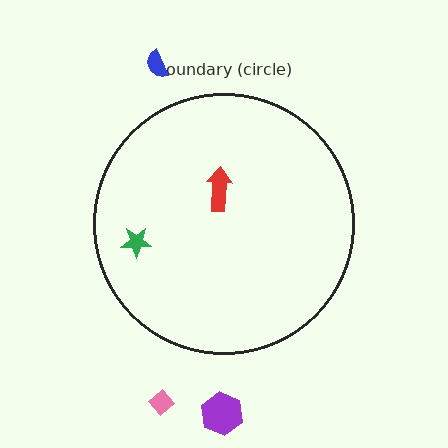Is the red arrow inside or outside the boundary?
Inside.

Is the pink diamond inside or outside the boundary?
Outside.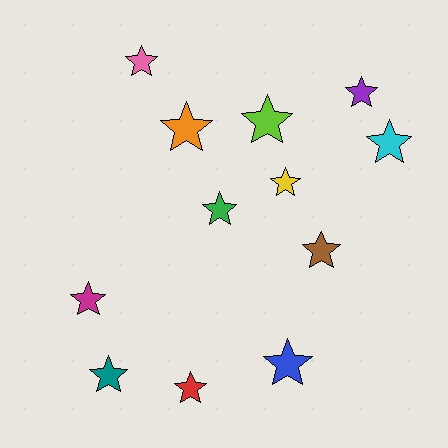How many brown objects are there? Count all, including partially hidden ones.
There is 1 brown object.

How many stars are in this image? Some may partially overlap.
There are 12 stars.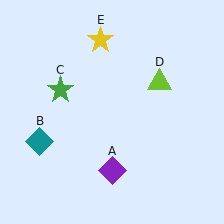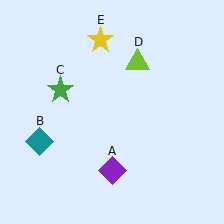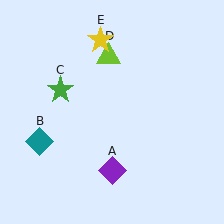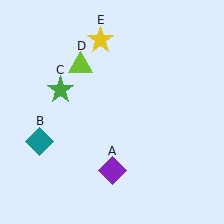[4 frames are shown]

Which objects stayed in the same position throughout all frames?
Purple diamond (object A) and teal diamond (object B) and green star (object C) and yellow star (object E) remained stationary.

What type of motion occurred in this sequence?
The lime triangle (object D) rotated counterclockwise around the center of the scene.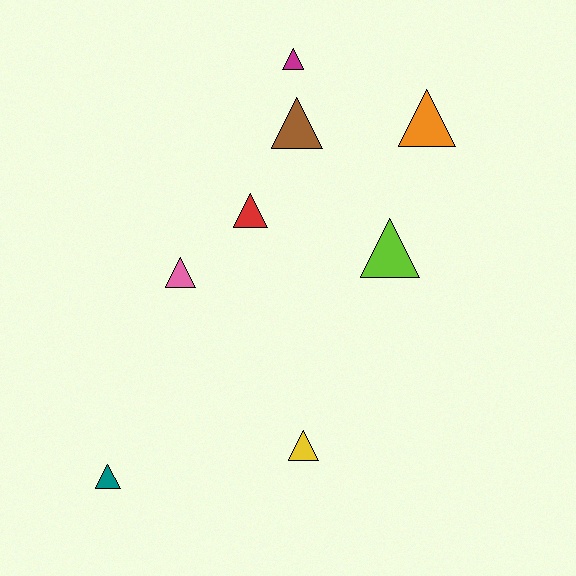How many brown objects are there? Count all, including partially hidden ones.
There is 1 brown object.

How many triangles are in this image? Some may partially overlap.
There are 8 triangles.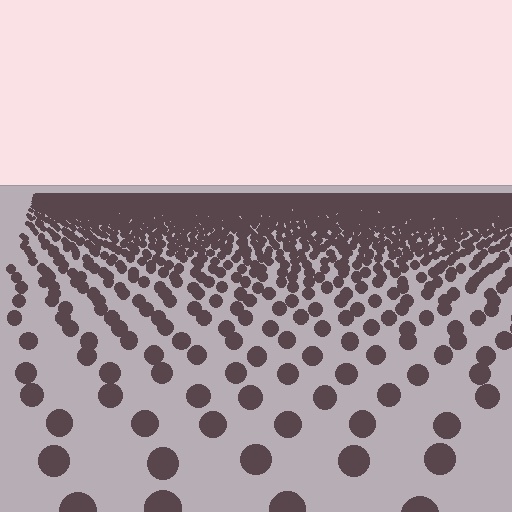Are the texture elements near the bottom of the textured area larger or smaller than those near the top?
Larger. Near the bottom, elements are closer to the viewer and appear at a bigger on-screen size.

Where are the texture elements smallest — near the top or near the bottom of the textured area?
Near the top.